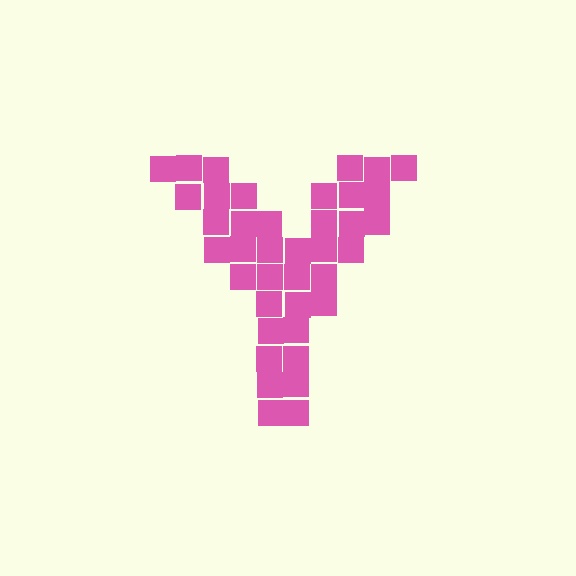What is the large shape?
The large shape is the letter Y.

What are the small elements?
The small elements are squares.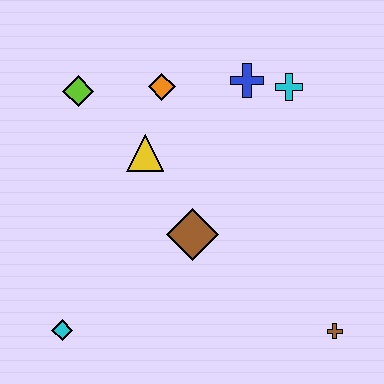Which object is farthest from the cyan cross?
The cyan diamond is farthest from the cyan cross.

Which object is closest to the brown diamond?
The yellow triangle is closest to the brown diamond.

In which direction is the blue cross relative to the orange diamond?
The blue cross is to the right of the orange diamond.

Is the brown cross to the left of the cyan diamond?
No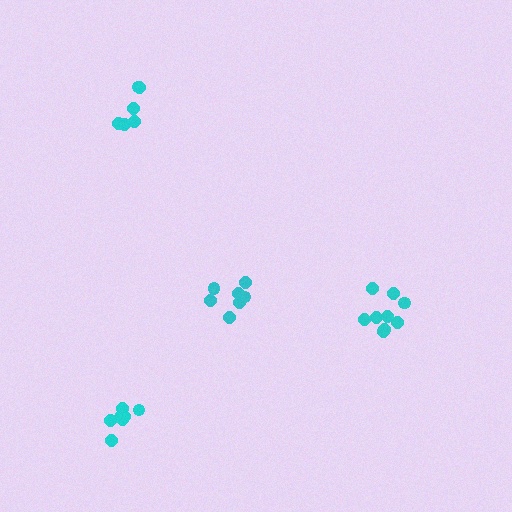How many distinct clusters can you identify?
There are 4 distinct clusters.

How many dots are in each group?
Group 1: 6 dots, Group 2: 9 dots, Group 3: 7 dots, Group 4: 7 dots (29 total).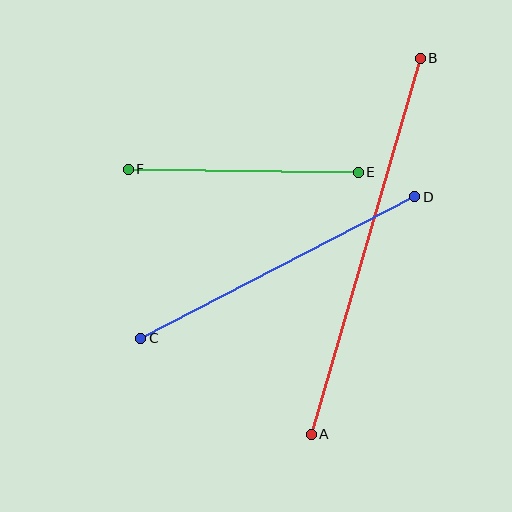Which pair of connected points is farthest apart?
Points A and B are farthest apart.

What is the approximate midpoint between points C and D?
The midpoint is at approximately (278, 267) pixels.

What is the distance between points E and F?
The distance is approximately 230 pixels.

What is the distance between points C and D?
The distance is approximately 308 pixels.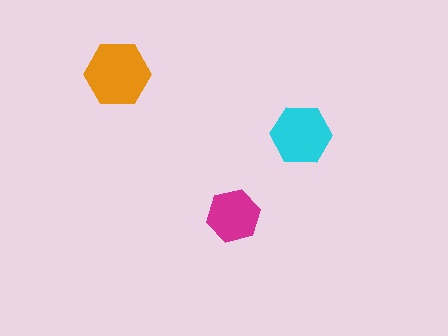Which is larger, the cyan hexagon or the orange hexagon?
The orange one.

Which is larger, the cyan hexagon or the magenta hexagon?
The cyan one.